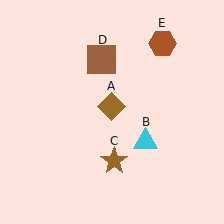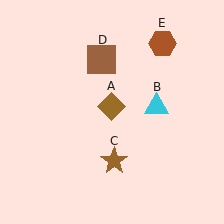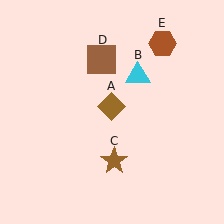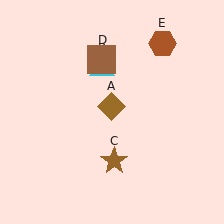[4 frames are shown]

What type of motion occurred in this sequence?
The cyan triangle (object B) rotated counterclockwise around the center of the scene.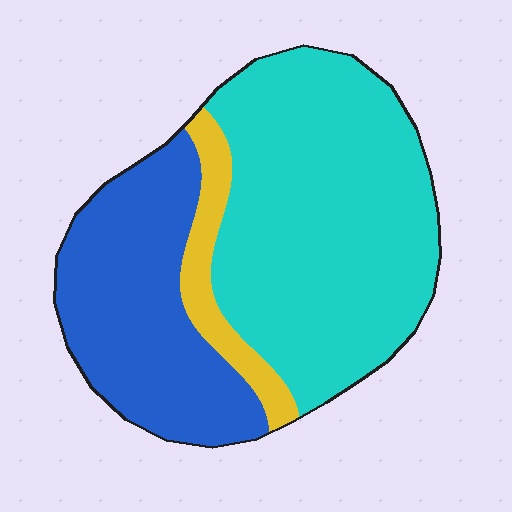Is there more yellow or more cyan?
Cyan.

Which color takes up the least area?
Yellow, at roughly 10%.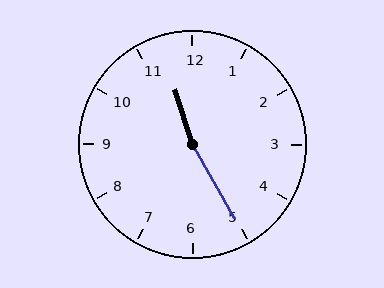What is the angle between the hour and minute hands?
Approximately 168 degrees.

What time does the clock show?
11:25.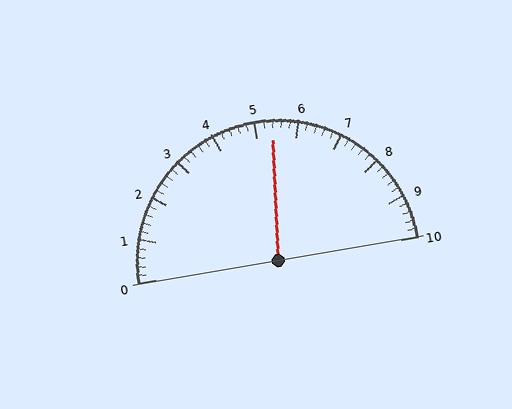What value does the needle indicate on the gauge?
The needle indicates approximately 5.4.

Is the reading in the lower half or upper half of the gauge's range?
The reading is in the upper half of the range (0 to 10).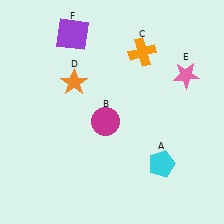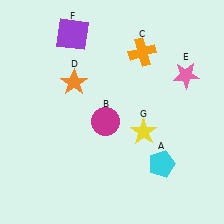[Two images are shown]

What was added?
A yellow star (G) was added in Image 2.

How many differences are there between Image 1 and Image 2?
There is 1 difference between the two images.